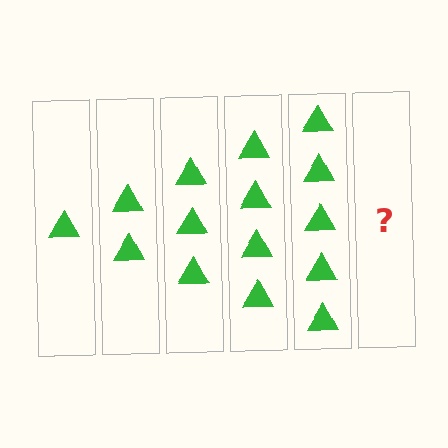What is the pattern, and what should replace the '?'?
The pattern is that each step adds one more triangle. The '?' should be 6 triangles.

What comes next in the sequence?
The next element should be 6 triangles.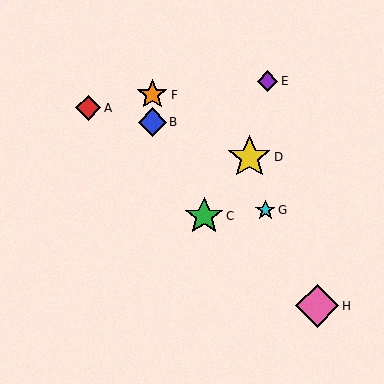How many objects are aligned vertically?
2 objects (B, F) are aligned vertically.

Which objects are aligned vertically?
Objects B, F are aligned vertically.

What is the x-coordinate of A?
Object A is at x≈88.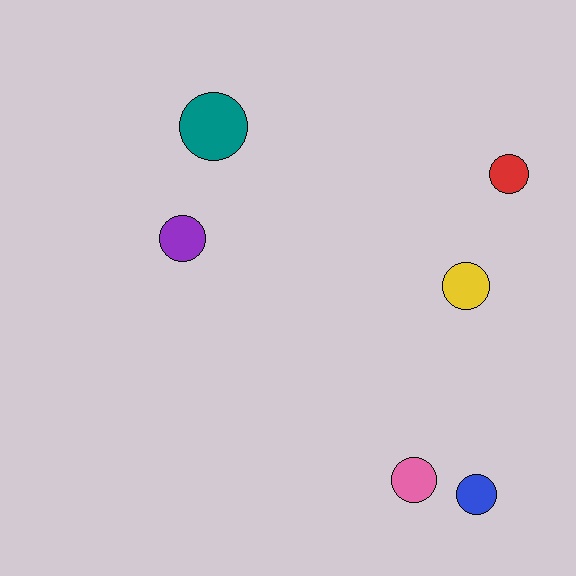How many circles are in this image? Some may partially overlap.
There are 6 circles.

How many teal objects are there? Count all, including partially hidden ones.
There is 1 teal object.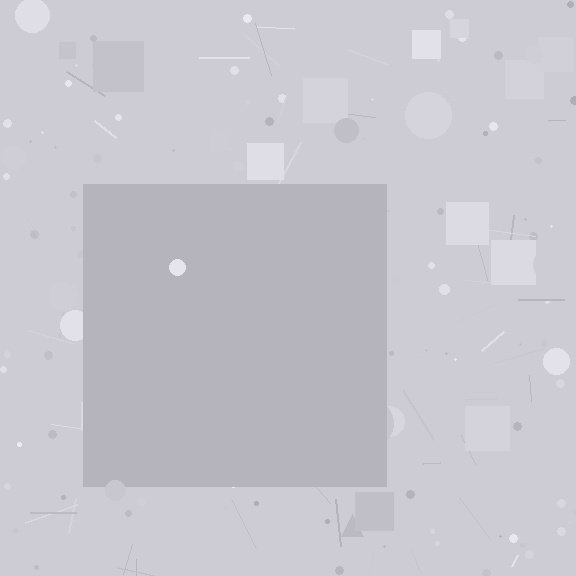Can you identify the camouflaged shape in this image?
The camouflaged shape is a square.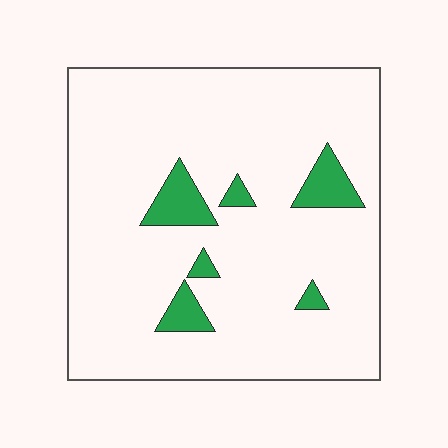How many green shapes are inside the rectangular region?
6.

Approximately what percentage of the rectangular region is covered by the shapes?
Approximately 10%.